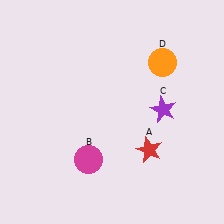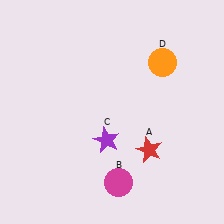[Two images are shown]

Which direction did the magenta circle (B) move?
The magenta circle (B) moved right.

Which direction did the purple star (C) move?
The purple star (C) moved left.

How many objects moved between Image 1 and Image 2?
2 objects moved between the two images.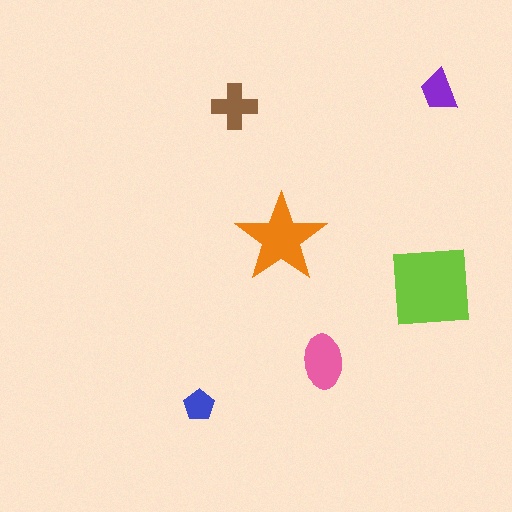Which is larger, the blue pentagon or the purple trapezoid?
The purple trapezoid.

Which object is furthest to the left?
The blue pentagon is leftmost.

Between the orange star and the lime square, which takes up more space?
The lime square.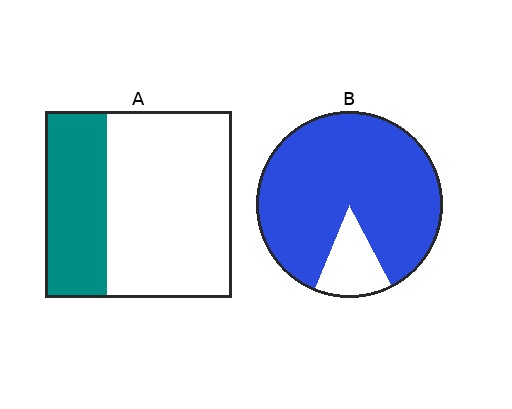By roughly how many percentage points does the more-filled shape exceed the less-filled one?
By roughly 55 percentage points (B over A).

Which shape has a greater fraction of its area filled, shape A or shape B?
Shape B.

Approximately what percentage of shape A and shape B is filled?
A is approximately 35% and B is approximately 85%.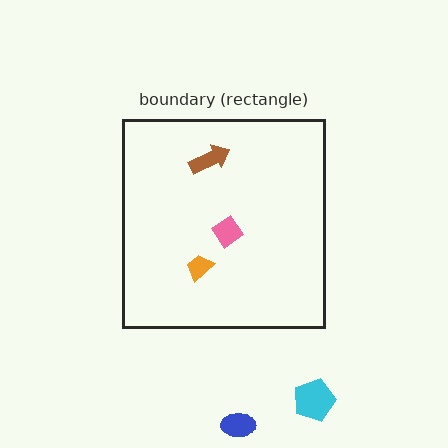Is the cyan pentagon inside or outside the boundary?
Outside.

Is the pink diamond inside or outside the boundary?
Inside.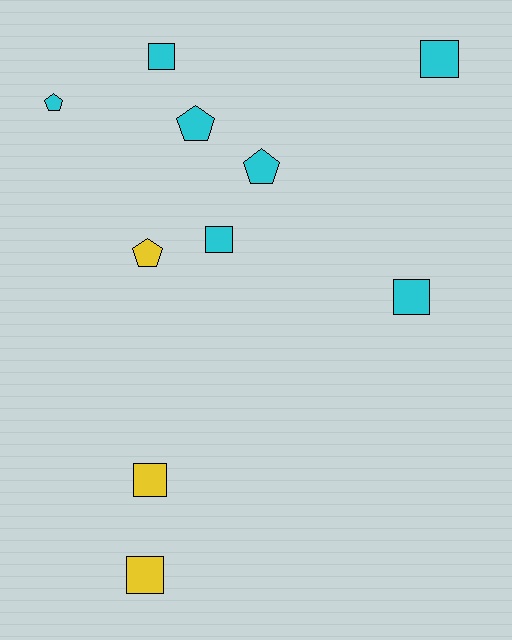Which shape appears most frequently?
Square, with 6 objects.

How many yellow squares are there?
There are 2 yellow squares.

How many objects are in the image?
There are 10 objects.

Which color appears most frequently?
Cyan, with 7 objects.